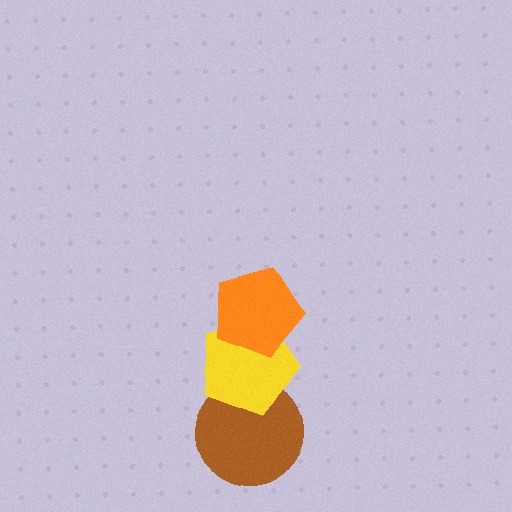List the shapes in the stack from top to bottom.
From top to bottom: the orange pentagon, the yellow pentagon, the brown circle.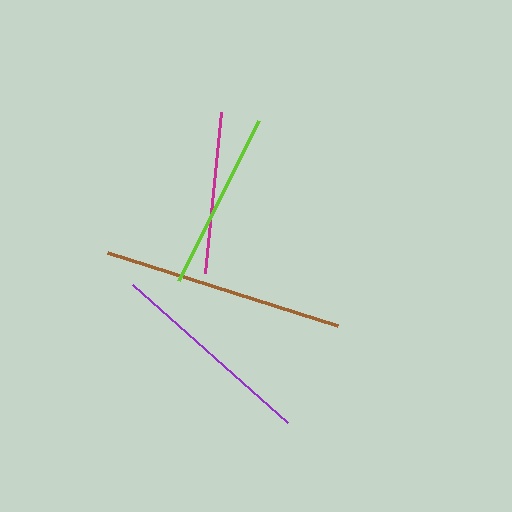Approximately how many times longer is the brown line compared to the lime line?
The brown line is approximately 1.4 times the length of the lime line.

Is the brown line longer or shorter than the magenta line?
The brown line is longer than the magenta line.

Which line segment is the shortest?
The magenta line is the shortest at approximately 162 pixels.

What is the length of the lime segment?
The lime segment is approximately 178 pixels long.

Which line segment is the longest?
The brown line is the longest at approximately 241 pixels.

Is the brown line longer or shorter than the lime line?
The brown line is longer than the lime line.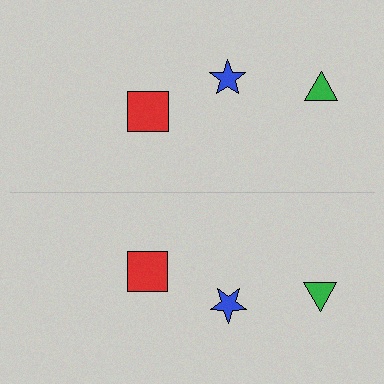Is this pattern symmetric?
Yes, this pattern has bilateral (reflection) symmetry.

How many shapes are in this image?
There are 6 shapes in this image.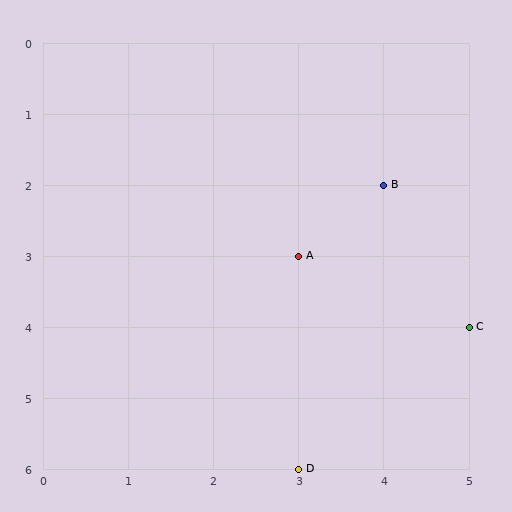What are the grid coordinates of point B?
Point B is at grid coordinates (4, 2).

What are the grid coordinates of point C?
Point C is at grid coordinates (5, 4).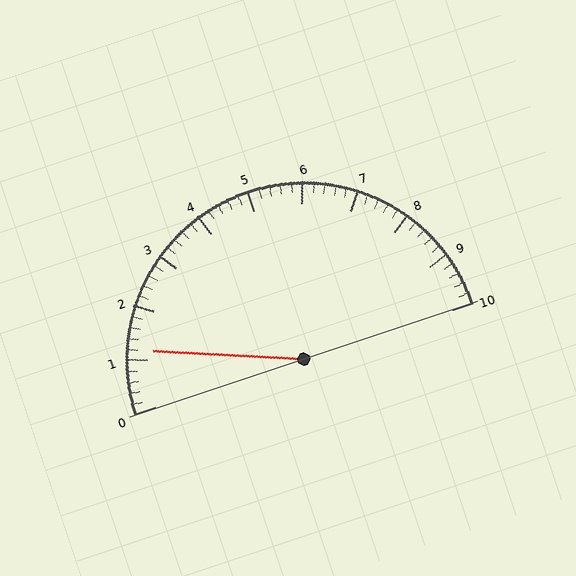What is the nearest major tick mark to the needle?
The nearest major tick mark is 1.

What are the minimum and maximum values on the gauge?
The gauge ranges from 0 to 10.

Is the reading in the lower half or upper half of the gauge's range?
The reading is in the lower half of the range (0 to 10).